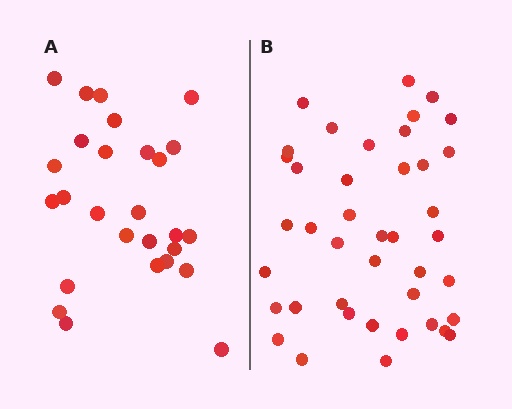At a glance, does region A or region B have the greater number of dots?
Region B (the right region) has more dots.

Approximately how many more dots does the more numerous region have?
Region B has approximately 15 more dots than region A.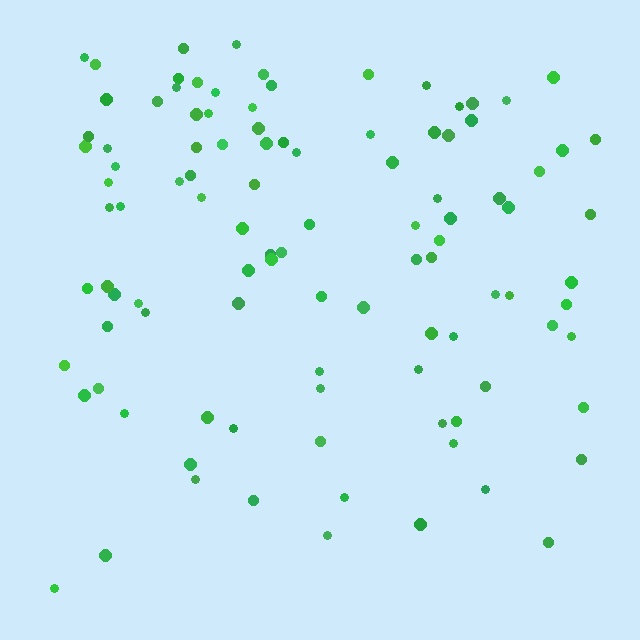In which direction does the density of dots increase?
From bottom to top, with the top side densest.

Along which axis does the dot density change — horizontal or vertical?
Vertical.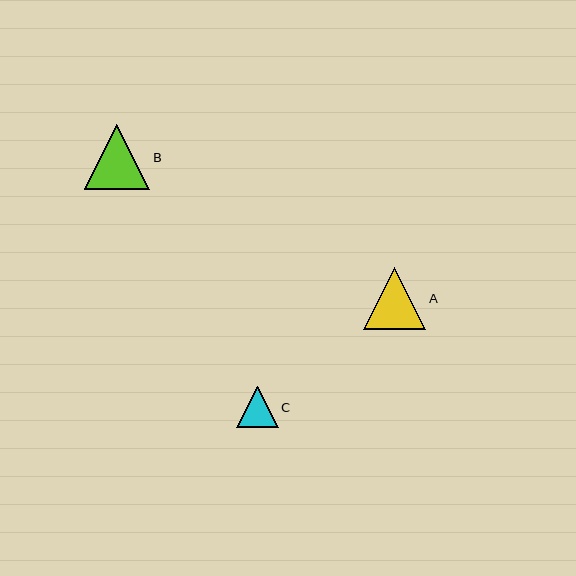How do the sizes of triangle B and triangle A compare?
Triangle B and triangle A are approximately the same size.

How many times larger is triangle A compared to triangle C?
Triangle A is approximately 1.5 times the size of triangle C.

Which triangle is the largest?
Triangle B is the largest with a size of approximately 65 pixels.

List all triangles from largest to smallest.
From largest to smallest: B, A, C.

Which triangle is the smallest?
Triangle C is the smallest with a size of approximately 41 pixels.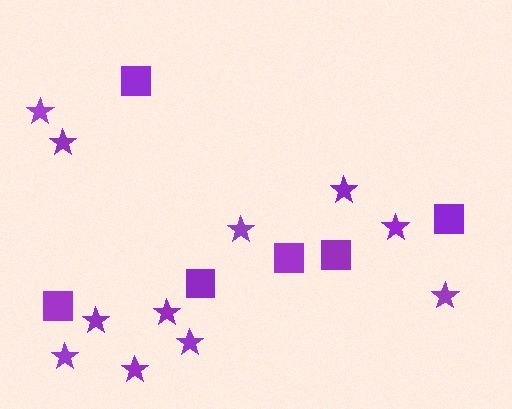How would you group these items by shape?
There are 2 groups: one group of squares (6) and one group of stars (11).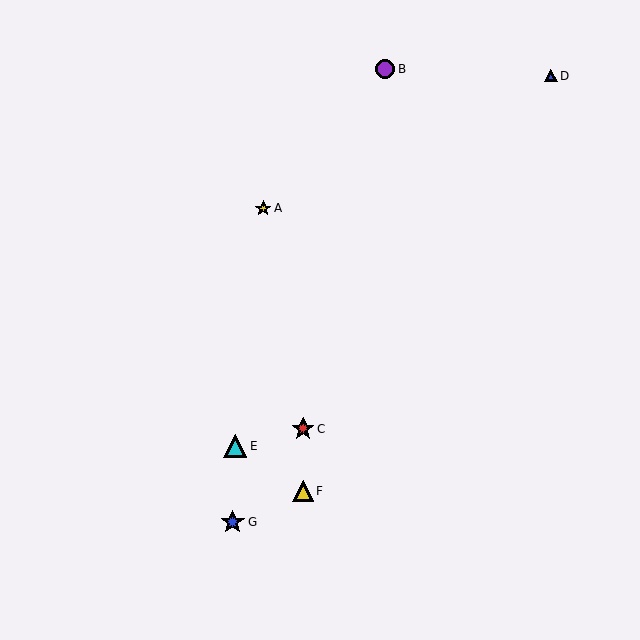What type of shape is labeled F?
Shape F is a yellow triangle.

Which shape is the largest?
The blue star (labeled G) is the largest.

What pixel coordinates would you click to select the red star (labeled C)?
Click at (303, 429) to select the red star C.